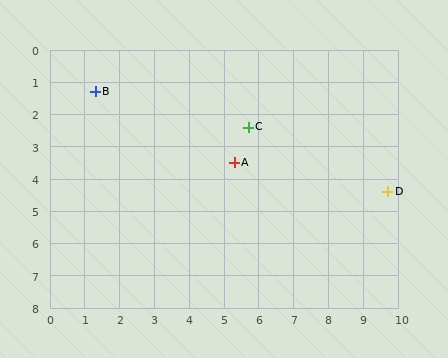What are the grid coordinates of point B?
Point B is at approximately (1.3, 1.3).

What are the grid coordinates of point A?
Point A is at approximately (5.3, 3.5).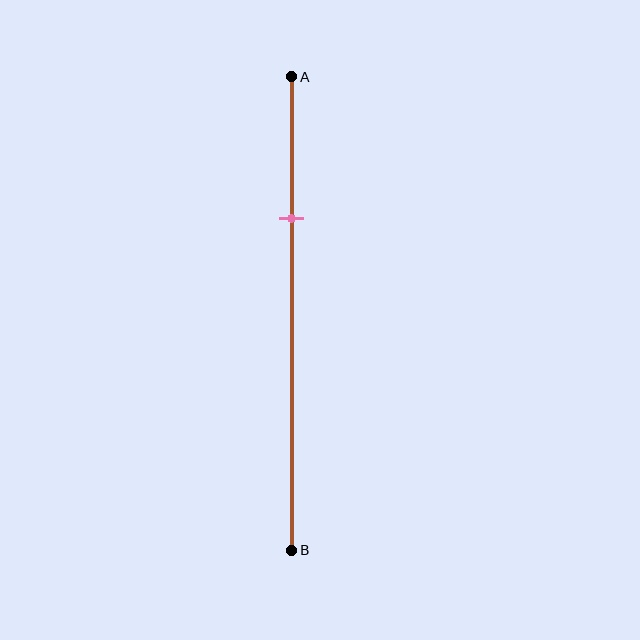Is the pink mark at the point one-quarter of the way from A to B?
No, the mark is at about 30% from A, not at the 25% one-quarter point.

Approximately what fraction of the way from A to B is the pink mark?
The pink mark is approximately 30% of the way from A to B.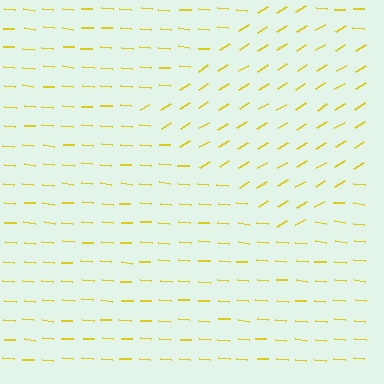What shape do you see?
I see a diamond.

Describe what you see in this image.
The image is filled with small yellow line segments. A diamond region in the image has lines oriented differently from the surrounding lines, creating a visible texture boundary.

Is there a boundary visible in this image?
Yes, there is a texture boundary formed by a change in line orientation.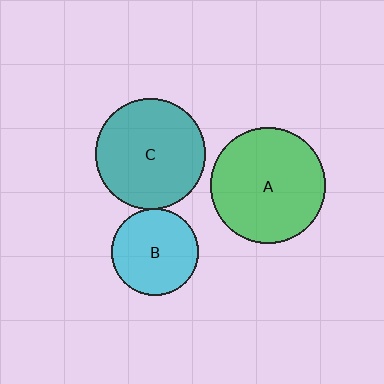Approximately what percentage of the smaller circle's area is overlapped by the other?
Approximately 5%.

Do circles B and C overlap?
Yes.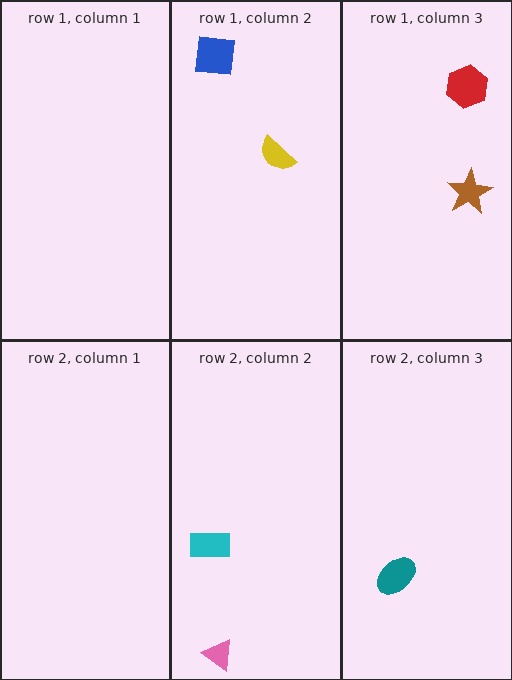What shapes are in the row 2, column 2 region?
The cyan rectangle, the pink triangle.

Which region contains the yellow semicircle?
The row 1, column 2 region.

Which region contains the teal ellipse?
The row 2, column 3 region.